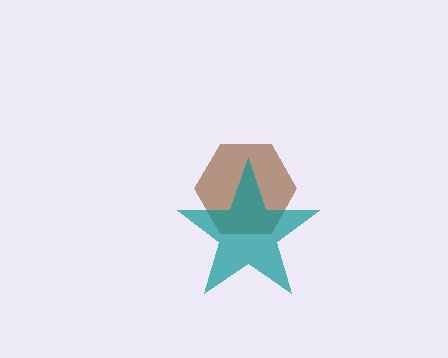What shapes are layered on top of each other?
The layered shapes are: a brown hexagon, a teal star.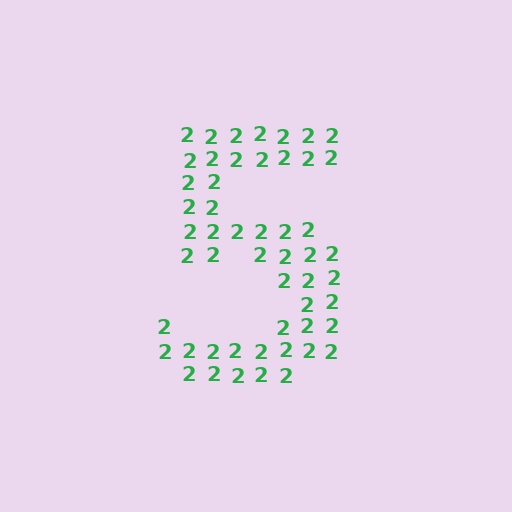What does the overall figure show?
The overall figure shows the digit 5.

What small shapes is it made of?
It is made of small digit 2's.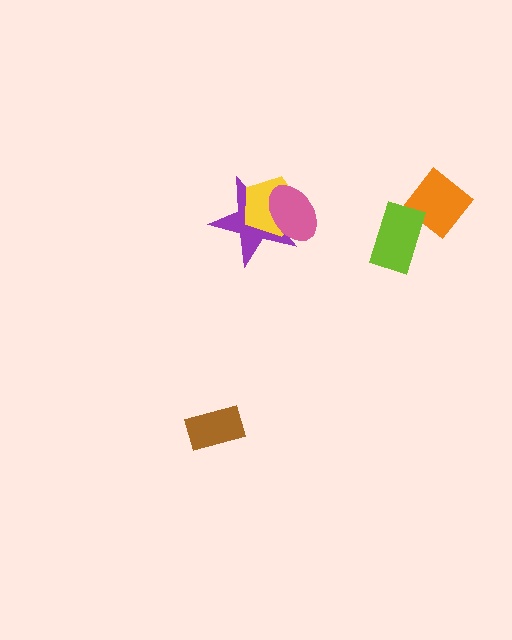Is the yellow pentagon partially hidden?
Yes, it is partially covered by another shape.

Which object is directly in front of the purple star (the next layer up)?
The yellow pentagon is directly in front of the purple star.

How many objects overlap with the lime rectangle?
0 objects overlap with the lime rectangle.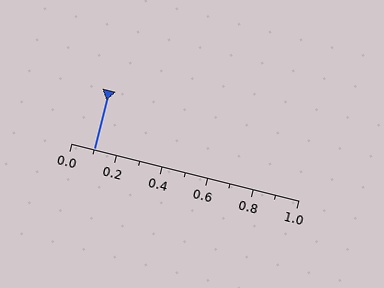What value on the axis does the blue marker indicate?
The marker indicates approximately 0.1.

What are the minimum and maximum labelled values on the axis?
The axis runs from 0.0 to 1.0.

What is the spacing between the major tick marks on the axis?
The major ticks are spaced 0.2 apart.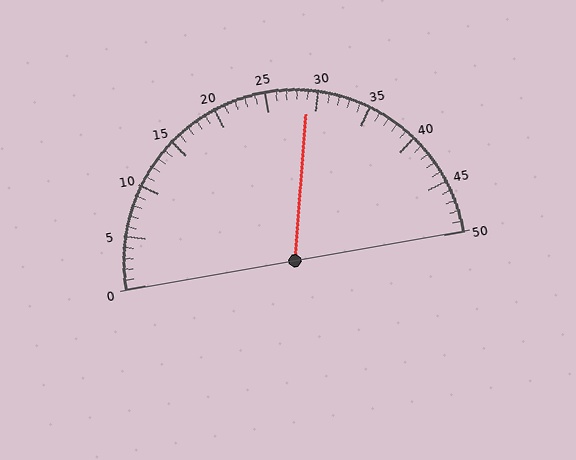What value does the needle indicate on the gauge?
The needle indicates approximately 29.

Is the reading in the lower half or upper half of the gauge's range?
The reading is in the upper half of the range (0 to 50).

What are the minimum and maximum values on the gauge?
The gauge ranges from 0 to 50.